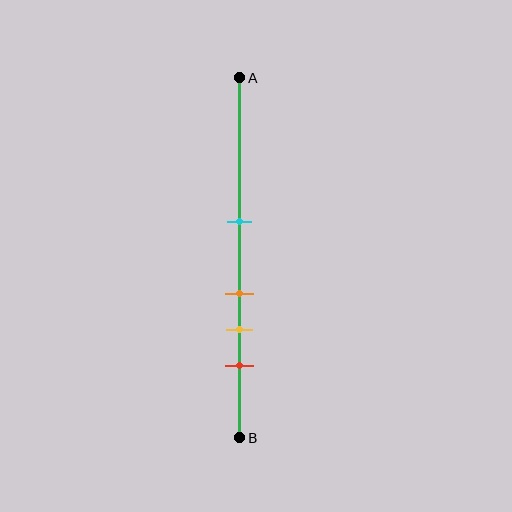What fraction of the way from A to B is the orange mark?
The orange mark is approximately 60% (0.6) of the way from A to B.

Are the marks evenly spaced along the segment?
No, the marks are not evenly spaced.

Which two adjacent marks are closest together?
The orange and yellow marks are the closest adjacent pair.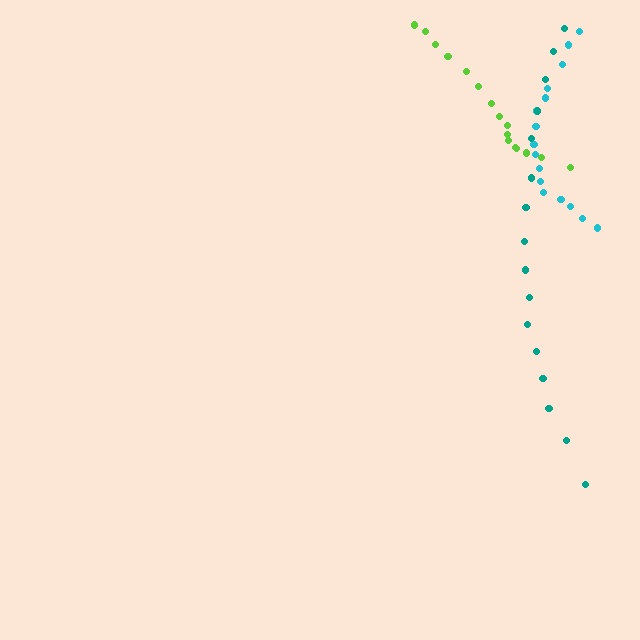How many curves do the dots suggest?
There are 3 distinct paths.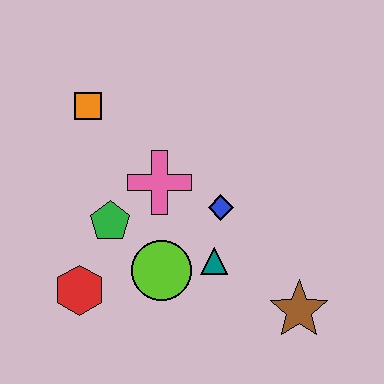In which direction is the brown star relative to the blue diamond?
The brown star is below the blue diamond.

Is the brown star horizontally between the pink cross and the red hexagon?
No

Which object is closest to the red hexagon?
The green pentagon is closest to the red hexagon.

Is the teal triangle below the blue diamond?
Yes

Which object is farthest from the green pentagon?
The brown star is farthest from the green pentagon.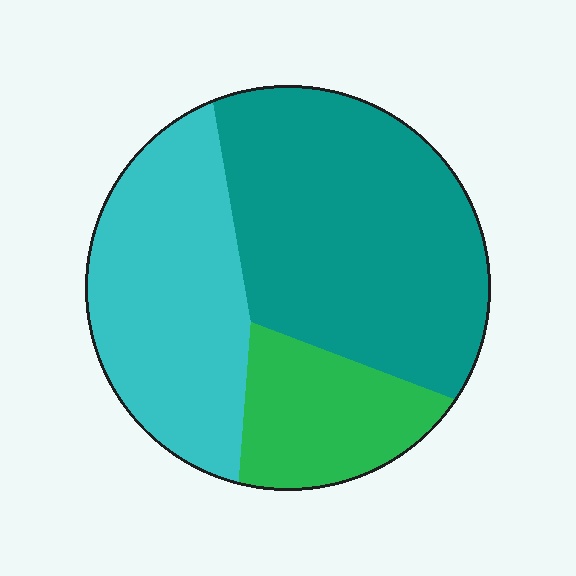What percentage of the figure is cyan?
Cyan takes up about one third (1/3) of the figure.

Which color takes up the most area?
Teal, at roughly 50%.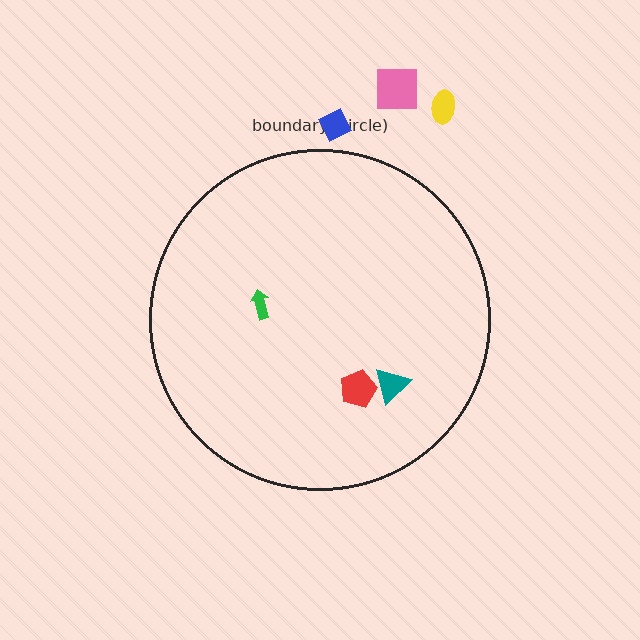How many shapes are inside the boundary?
3 inside, 3 outside.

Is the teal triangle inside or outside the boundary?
Inside.